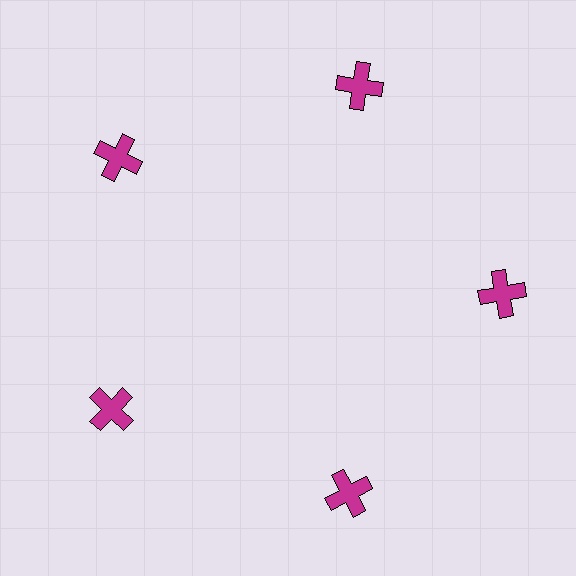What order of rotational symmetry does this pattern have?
This pattern has 5-fold rotational symmetry.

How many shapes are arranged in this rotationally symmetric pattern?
There are 5 shapes, arranged in 5 groups of 1.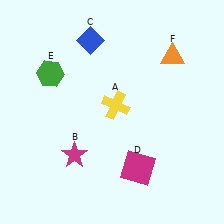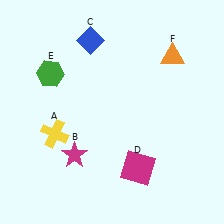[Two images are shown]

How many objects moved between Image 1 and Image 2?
1 object moved between the two images.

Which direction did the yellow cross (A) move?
The yellow cross (A) moved left.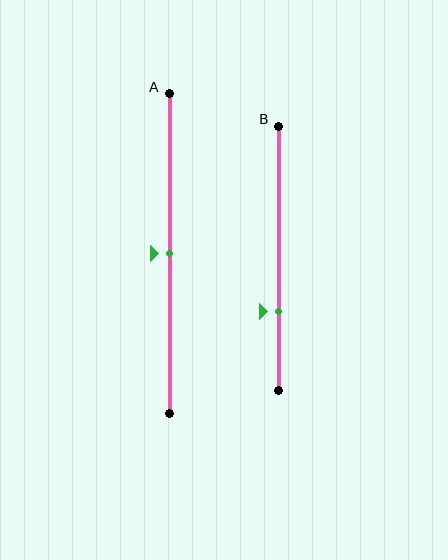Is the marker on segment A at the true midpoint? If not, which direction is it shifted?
Yes, the marker on segment A is at the true midpoint.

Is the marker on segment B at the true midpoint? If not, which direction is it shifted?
No, the marker on segment B is shifted downward by about 20% of the segment length.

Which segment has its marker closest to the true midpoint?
Segment A has its marker closest to the true midpoint.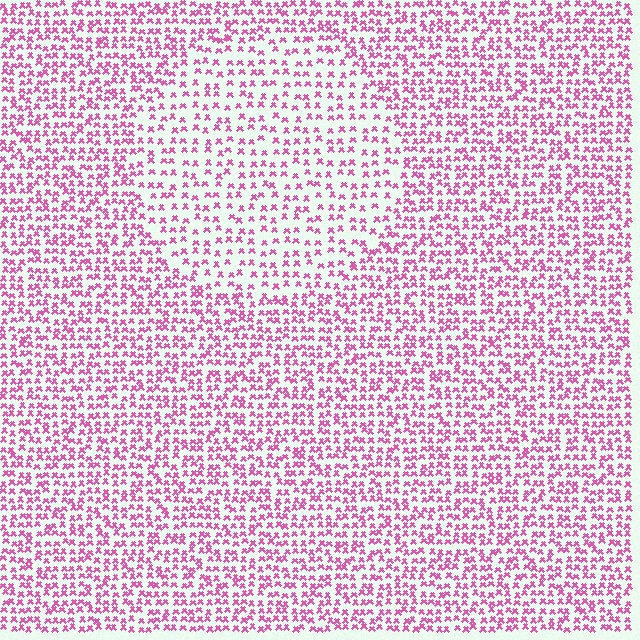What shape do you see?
I see a circle.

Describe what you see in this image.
The image contains small pink elements arranged at two different densities. A circle-shaped region is visible where the elements are less densely packed than the surrounding area.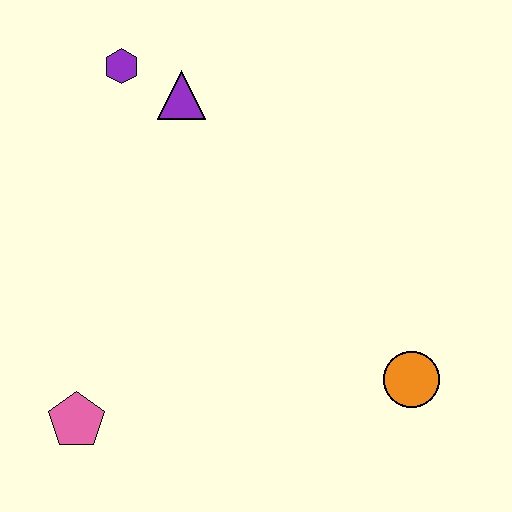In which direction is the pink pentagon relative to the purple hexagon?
The pink pentagon is below the purple hexagon.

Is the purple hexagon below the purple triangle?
No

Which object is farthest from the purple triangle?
The orange circle is farthest from the purple triangle.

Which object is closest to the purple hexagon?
The purple triangle is closest to the purple hexagon.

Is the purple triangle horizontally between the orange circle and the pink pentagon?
Yes